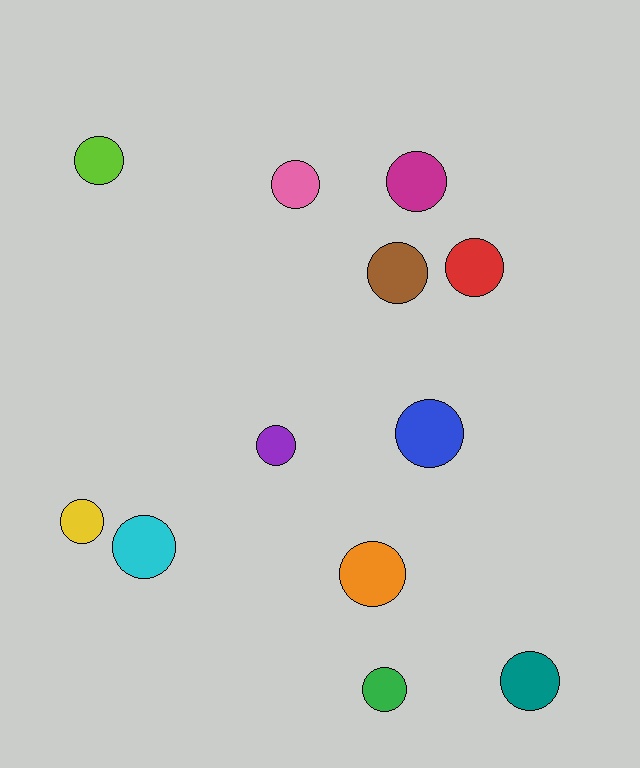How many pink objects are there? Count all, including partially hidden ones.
There is 1 pink object.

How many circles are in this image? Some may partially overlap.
There are 12 circles.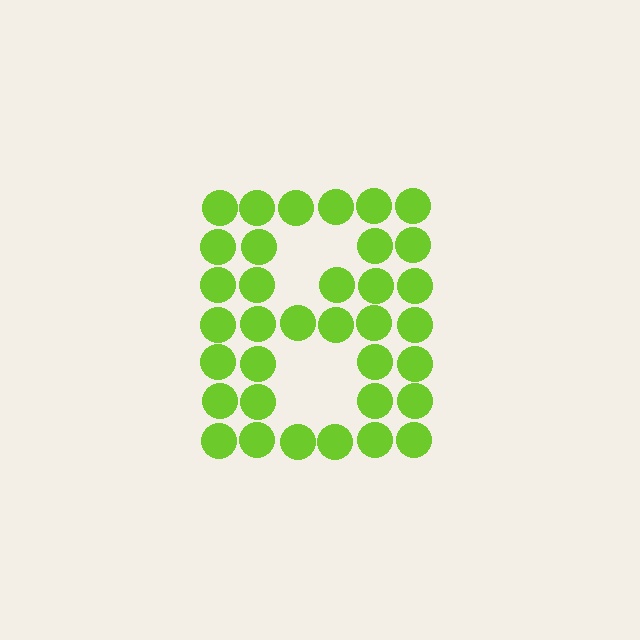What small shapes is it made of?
It is made of small circles.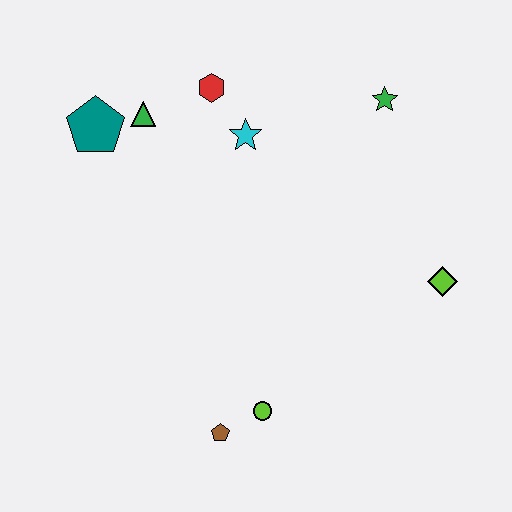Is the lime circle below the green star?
Yes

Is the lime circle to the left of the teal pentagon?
No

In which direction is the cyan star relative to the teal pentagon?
The cyan star is to the right of the teal pentagon.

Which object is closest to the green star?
The cyan star is closest to the green star.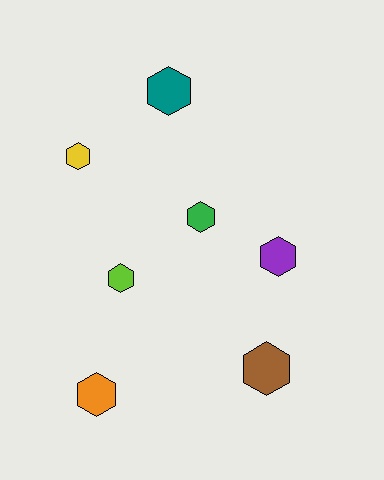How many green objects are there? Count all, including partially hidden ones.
There is 1 green object.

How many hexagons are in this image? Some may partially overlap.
There are 7 hexagons.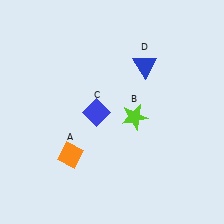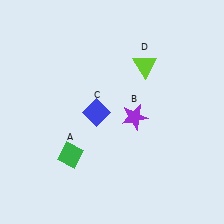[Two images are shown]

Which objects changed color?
A changed from orange to green. B changed from lime to purple. D changed from blue to lime.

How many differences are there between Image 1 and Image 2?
There are 3 differences between the two images.